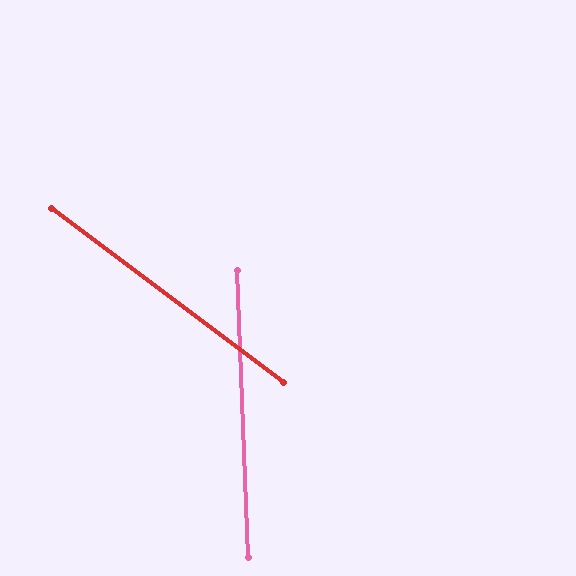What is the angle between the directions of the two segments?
Approximately 51 degrees.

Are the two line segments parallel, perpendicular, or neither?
Neither parallel nor perpendicular — they differ by about 51°.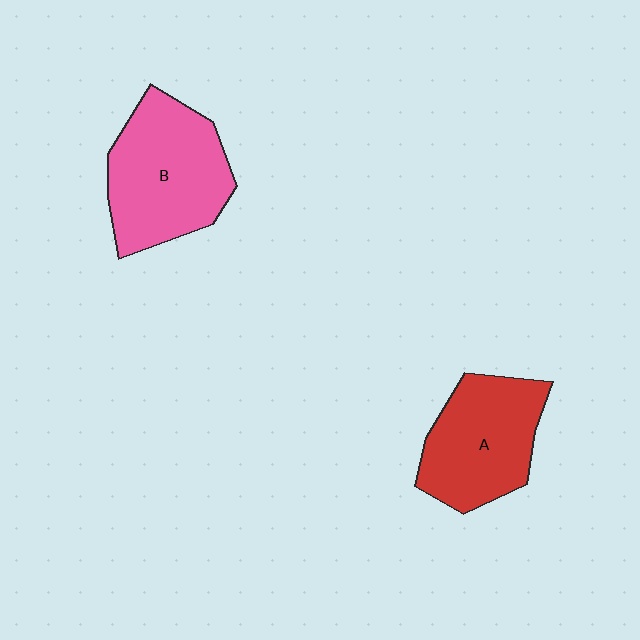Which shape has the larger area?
Shape B (pink).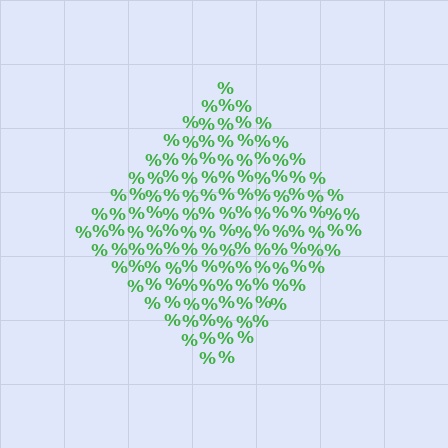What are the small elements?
The small elements are percent signs.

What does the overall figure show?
The overall figure shows a diamond.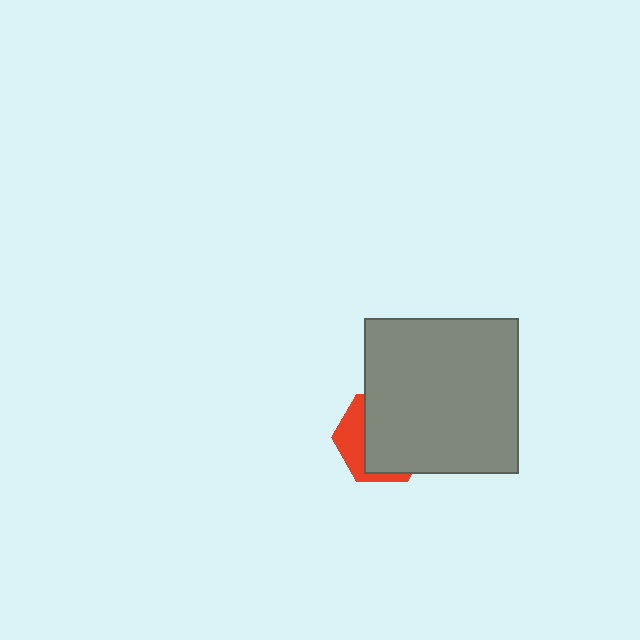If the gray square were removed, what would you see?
You would see the complete red hexagon.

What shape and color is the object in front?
The object in front is a gray square.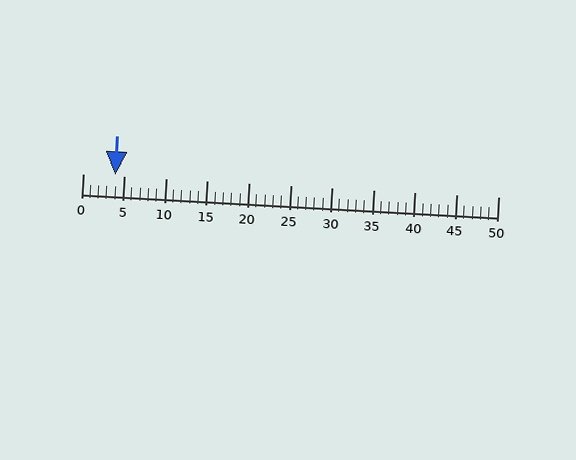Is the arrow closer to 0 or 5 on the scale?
The arrow is closer to 5.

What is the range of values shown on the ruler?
The ruler shows values from 0 to 50.